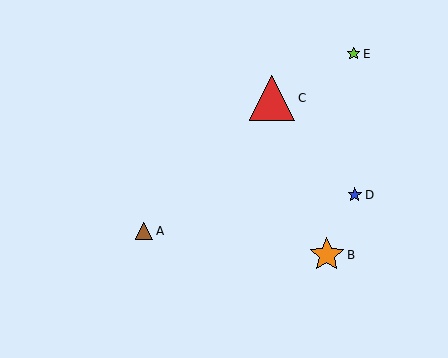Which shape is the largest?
The red triangle (labeled C) is the largest.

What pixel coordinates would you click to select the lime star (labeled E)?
Click at (353, 54) to select the lime star E.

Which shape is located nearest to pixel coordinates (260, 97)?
The red triangle (labeled C) at (272, 98) is nearest to that location.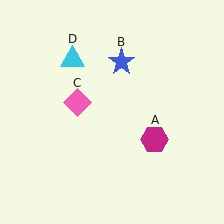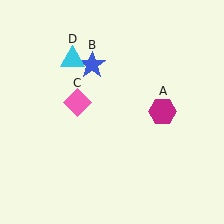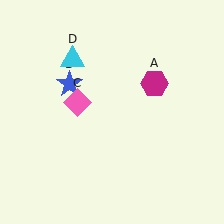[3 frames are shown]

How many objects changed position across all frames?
2 objects changed position: magenta hexagon (object A), blue star (object B).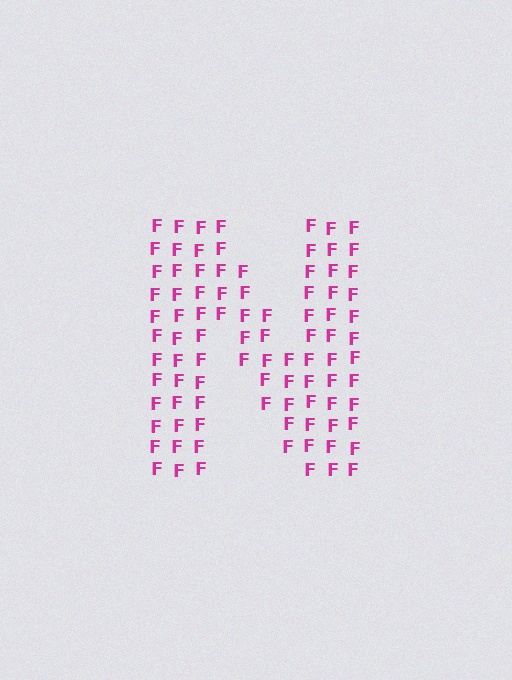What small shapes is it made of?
It is made of small letter F's.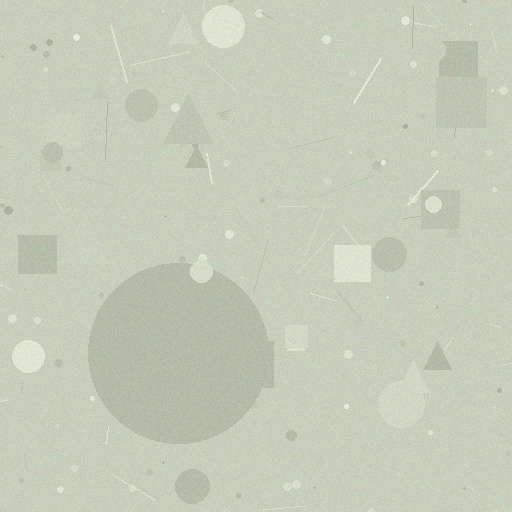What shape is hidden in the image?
A circle is hidden in the image.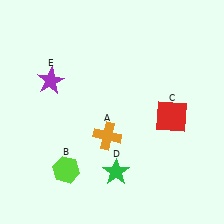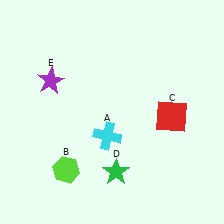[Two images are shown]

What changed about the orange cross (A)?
In Image 1, A is orange. In Image 2, it changed to cyan.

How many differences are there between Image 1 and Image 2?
There is 1 difference between the two images.